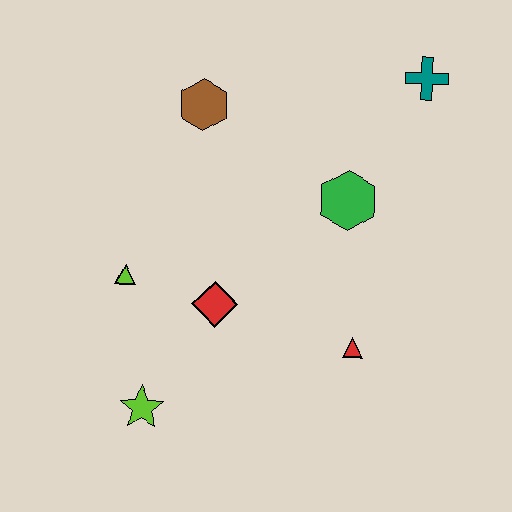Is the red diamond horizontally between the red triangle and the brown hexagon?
Yes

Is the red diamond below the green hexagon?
Yes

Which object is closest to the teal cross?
The green hexagon is closest to the teal cross.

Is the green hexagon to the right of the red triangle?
No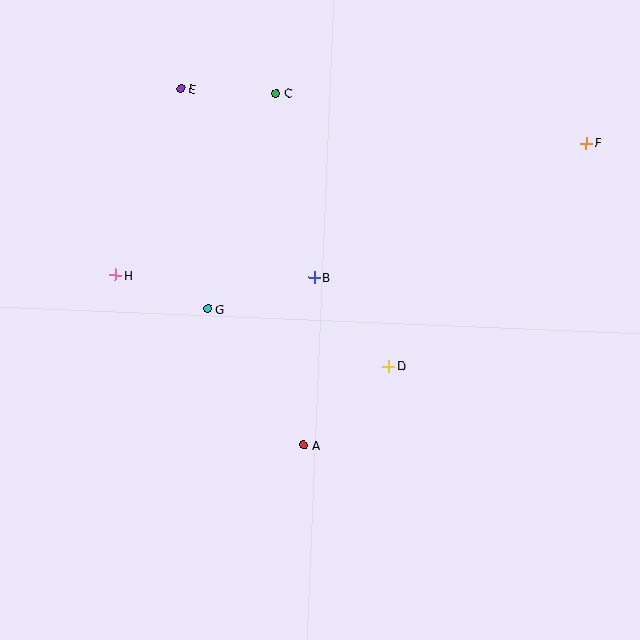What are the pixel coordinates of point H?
Point H is at (115, 275).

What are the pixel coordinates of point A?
Point A is at (303, 445).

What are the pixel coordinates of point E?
Point E is at (181, 89).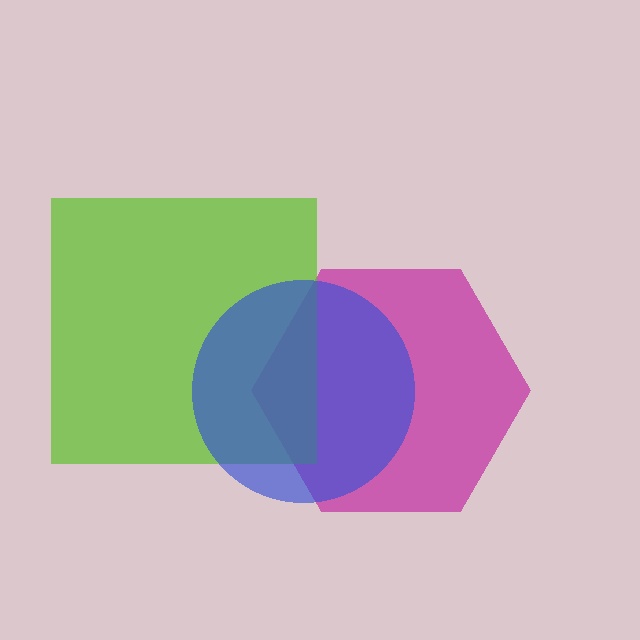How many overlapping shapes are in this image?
There are 3 overlapping shapes in the image.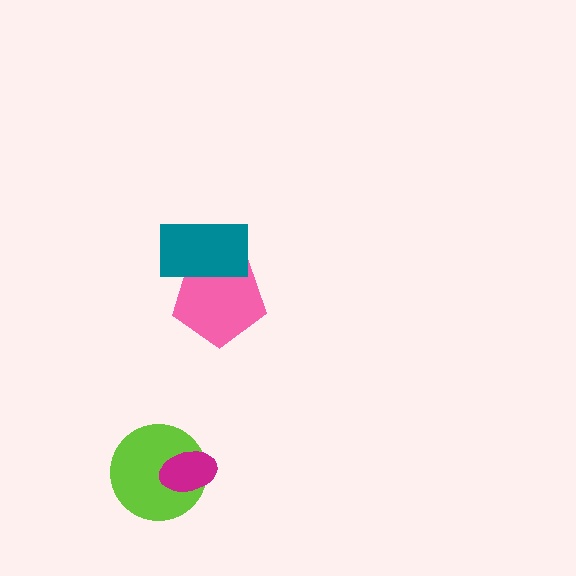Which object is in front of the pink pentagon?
The teal rectangle is in front of the pink pentagon.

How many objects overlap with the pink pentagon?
1 object overlaps with the pink pentagon.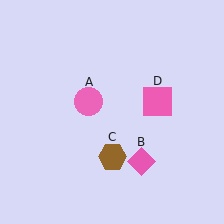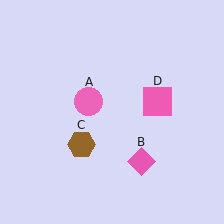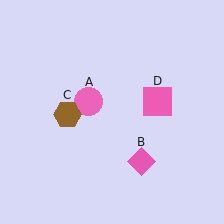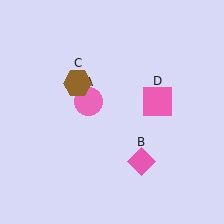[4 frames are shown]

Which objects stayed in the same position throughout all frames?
Pink circle (object A) and pink diamond (object B) and pink square (object D) remained stationary.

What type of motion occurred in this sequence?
The brown hexagon (object C) rotated clockwise around the center of the scene.